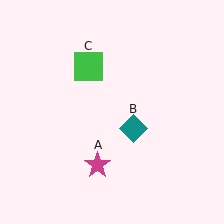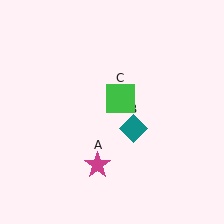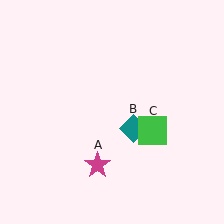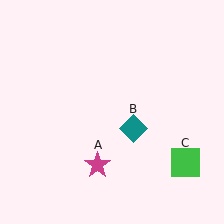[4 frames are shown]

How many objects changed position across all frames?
1 object changed position: green square (object C).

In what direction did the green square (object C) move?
The green square (object C) moved down and to the right.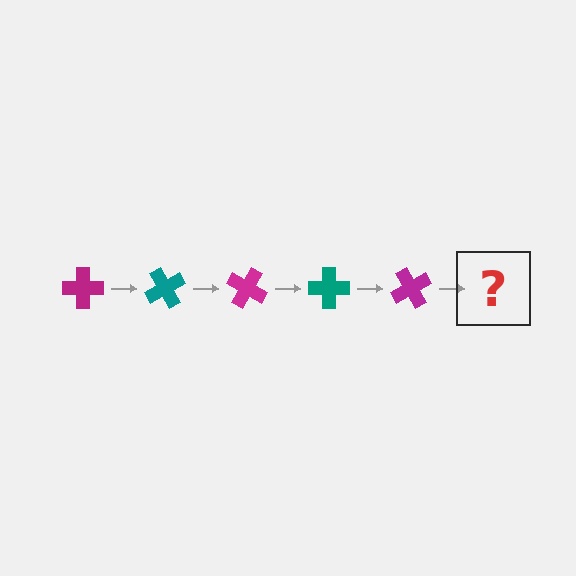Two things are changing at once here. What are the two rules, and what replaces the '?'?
The two rules are that it rotates 60 degrees each step and the color cycles through magenta and teal. The '?' should be a teal cross, rotated 300 degrees from the start.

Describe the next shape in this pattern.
It should be a teal cross, rotated 300 degrees from the start.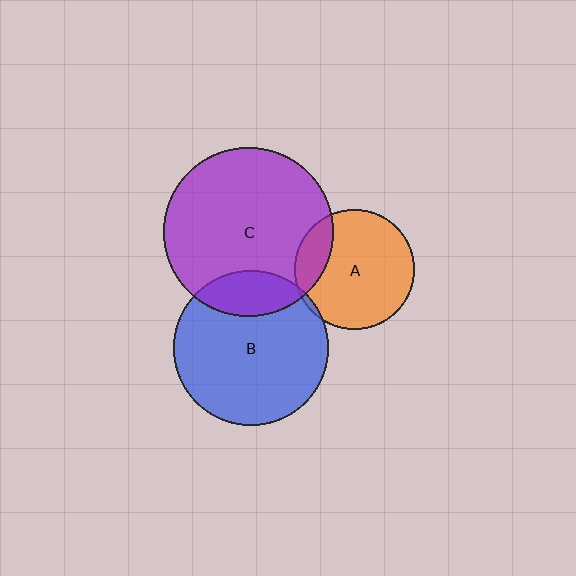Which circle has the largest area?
Circle C (purple).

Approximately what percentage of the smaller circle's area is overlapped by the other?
Approximately 15%.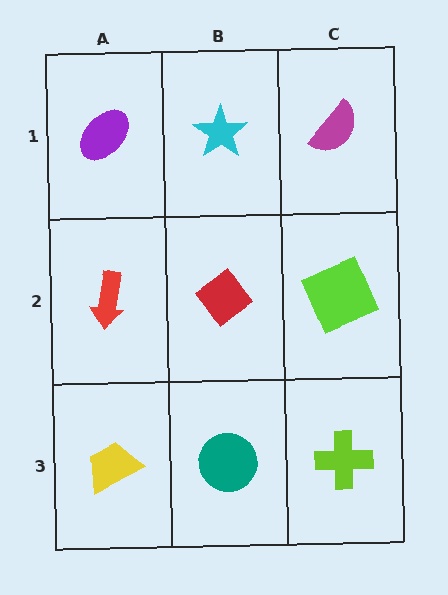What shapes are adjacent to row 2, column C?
A magenta semicircle (row 1, column C), a lime cross (row 3, column C), a red diamond (row 2, column B).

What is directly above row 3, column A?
A red arrow.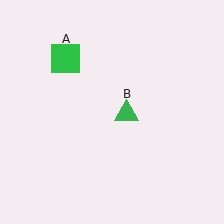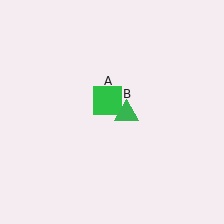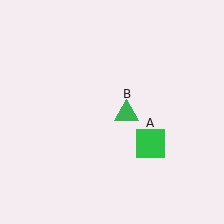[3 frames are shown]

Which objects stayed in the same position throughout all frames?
Green triangle (object B) remained stationary.